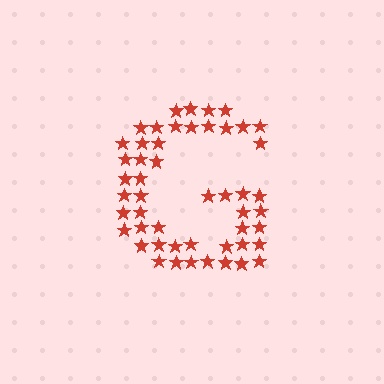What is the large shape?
The large shape is the letter G.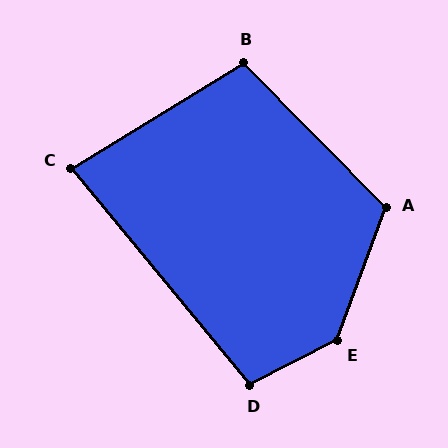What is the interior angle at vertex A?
Approximately 116 degrees (obtuse).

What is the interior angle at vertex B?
Approximately 103 degrees (obtuse).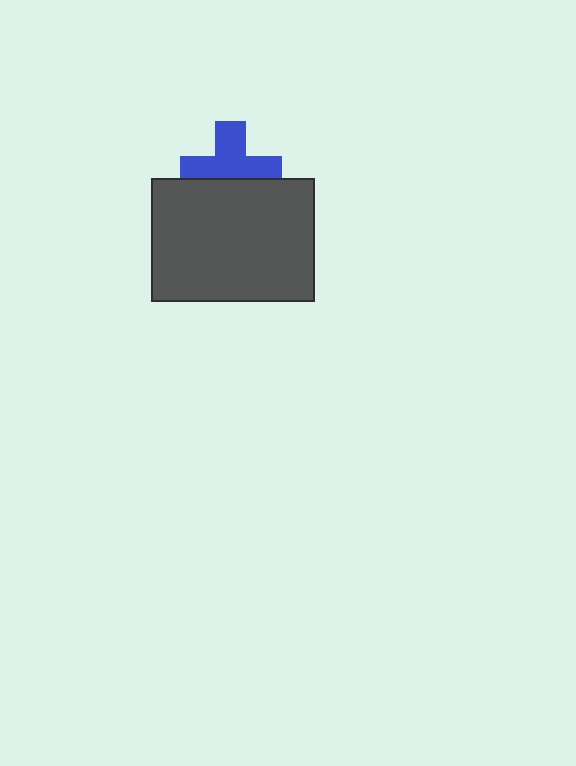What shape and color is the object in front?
The object in front is a dark gray rectangle.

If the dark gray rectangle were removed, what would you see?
You would see the complete blue cross.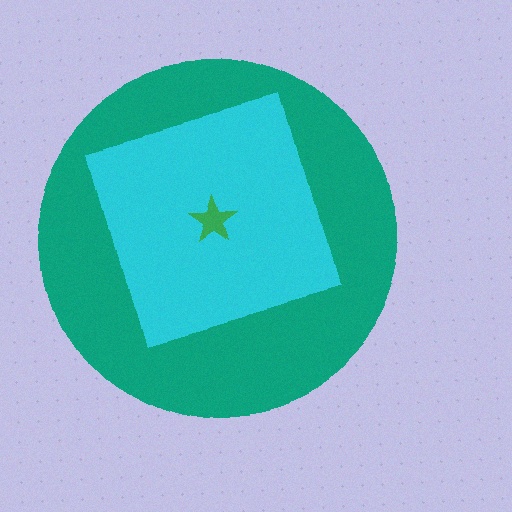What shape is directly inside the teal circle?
The cyan square.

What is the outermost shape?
The teal circle.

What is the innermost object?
The green star.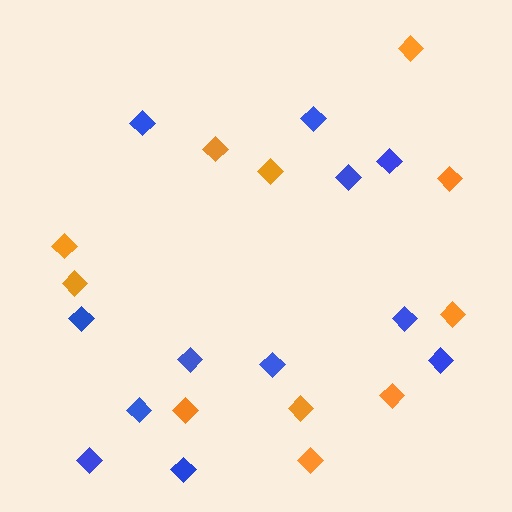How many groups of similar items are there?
There are 2 groups: one group of blue diamonds (12) and one group of orange diamonds (11).